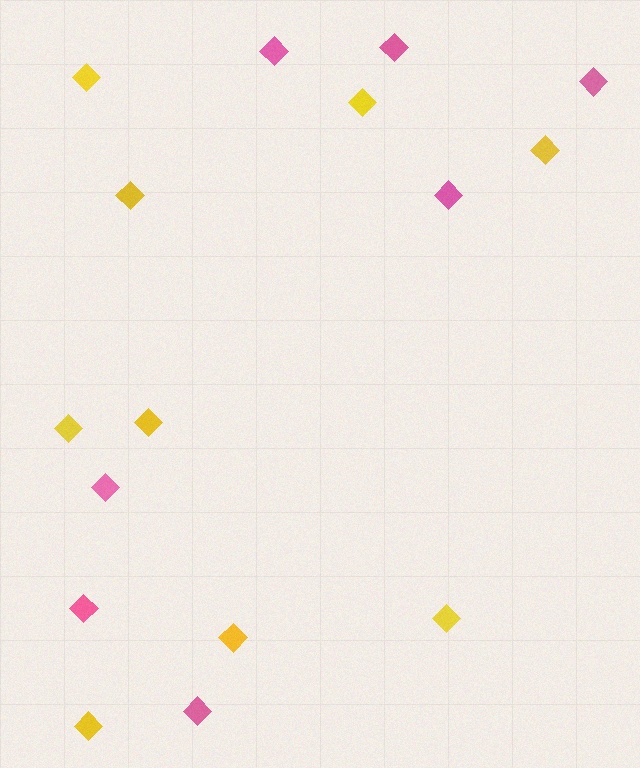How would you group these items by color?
There are 2 groups: one group of yellow diamonds (9) and one group of pink diamonds (7).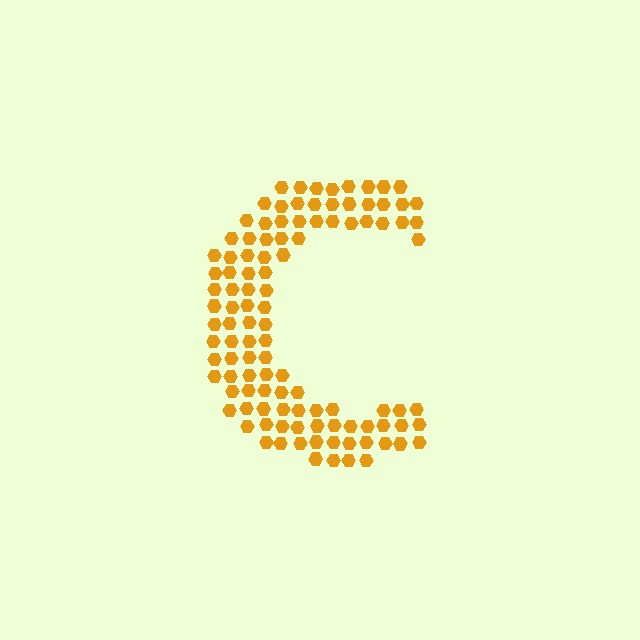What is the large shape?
The large shape is the letter C.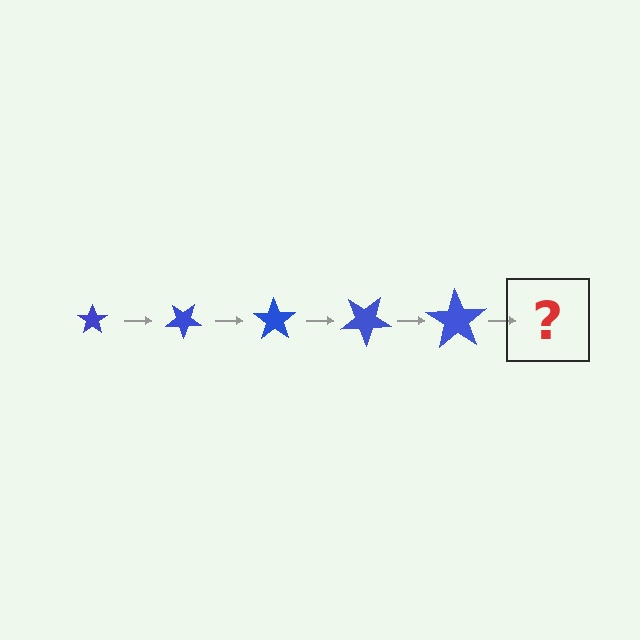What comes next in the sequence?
The next element should be a star, larger than the previous one and rotated 175 degrees from the start.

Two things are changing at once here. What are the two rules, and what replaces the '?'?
The two rules are that the star grows larger each step and it rotates 35 degrees each step. The '?' should be a star, larger than the previous one and rotated 175 degrees from the start.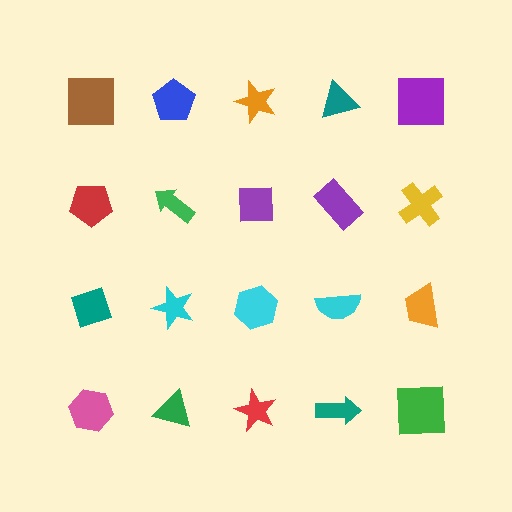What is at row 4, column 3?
A red star.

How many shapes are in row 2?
5 shapes.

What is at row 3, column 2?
A cyan star.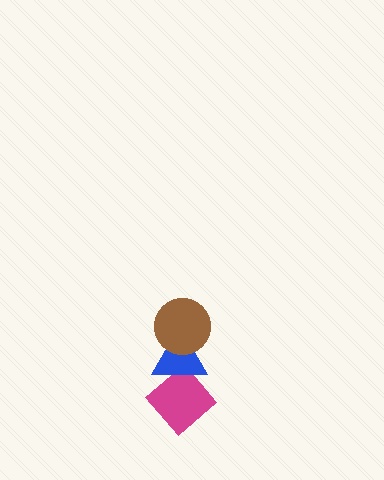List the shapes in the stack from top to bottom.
From top to bottom: the brown circle, the blue triangle, the magenta diamond.